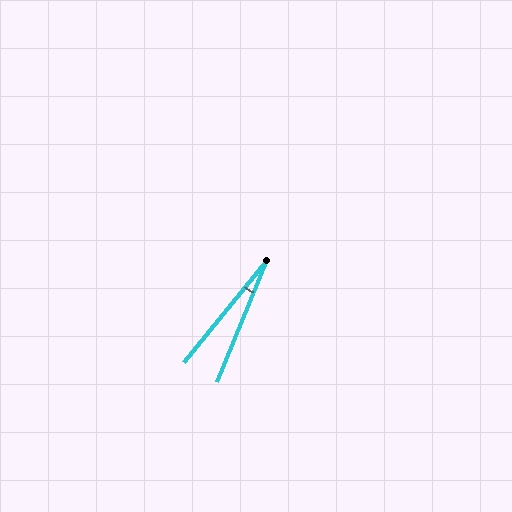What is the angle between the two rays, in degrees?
Approximately 17 degrees.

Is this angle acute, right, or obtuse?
It is acute.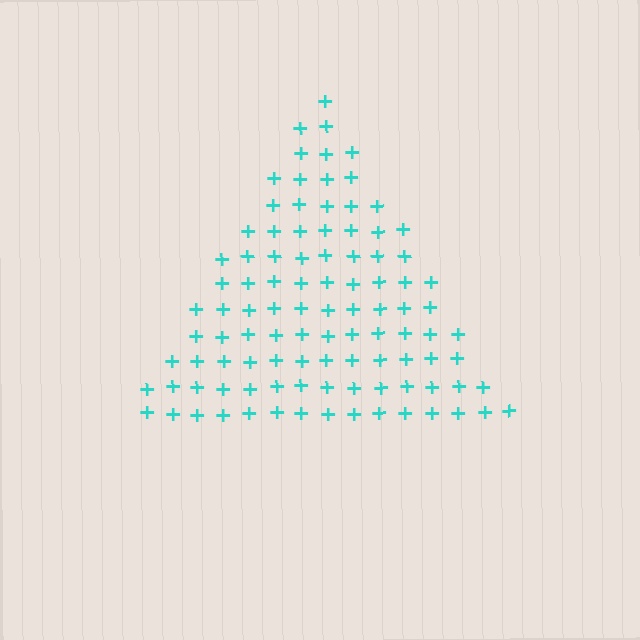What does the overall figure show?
The overall figure shows a triangle.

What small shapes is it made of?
It is made of small plus signs.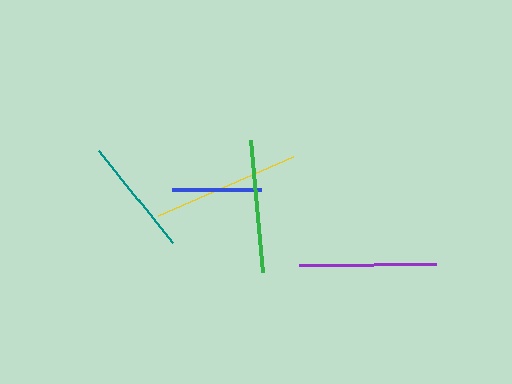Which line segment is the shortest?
The blue line is the shortest at approximately 89 pixels.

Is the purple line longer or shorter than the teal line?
The purple line is longer than the teal line.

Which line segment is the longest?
The yellow line is the longest at approximately 146 pixels.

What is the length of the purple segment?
The purple segment is approximately 136 pixels long.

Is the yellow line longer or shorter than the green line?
The yellow line is longer than the green line.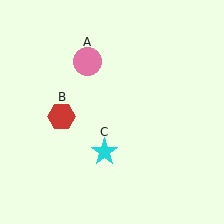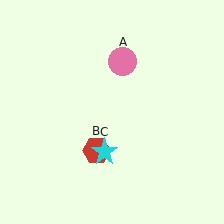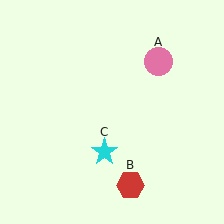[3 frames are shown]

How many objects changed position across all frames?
2 objects changed position: pink circle (object A), red hexagon (object B).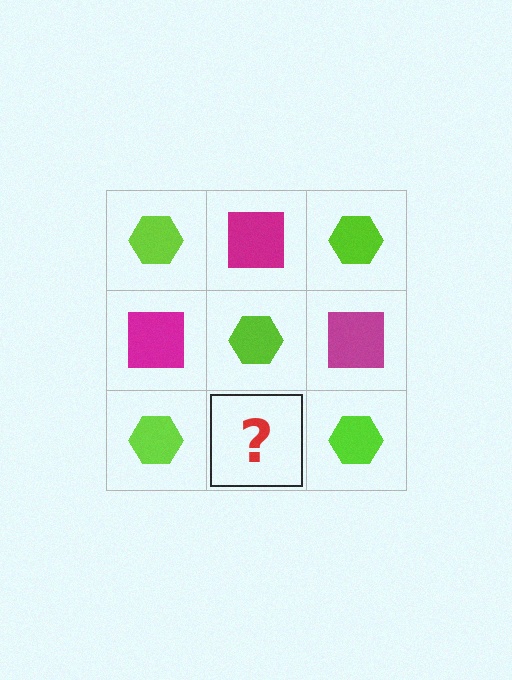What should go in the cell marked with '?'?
The missing cell should contain a magenta square.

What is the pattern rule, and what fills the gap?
The rule is that it alternates lime hexagon and magenta square in a checkerboard pattern. The gap should be filled with a magenta square.